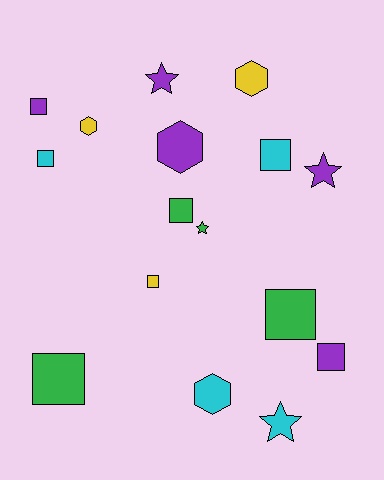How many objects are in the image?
There are 16 objects.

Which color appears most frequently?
Purple, with 5 objects.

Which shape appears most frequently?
Square, with 8 objects.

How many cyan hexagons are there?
There is 1 cyan hexagon.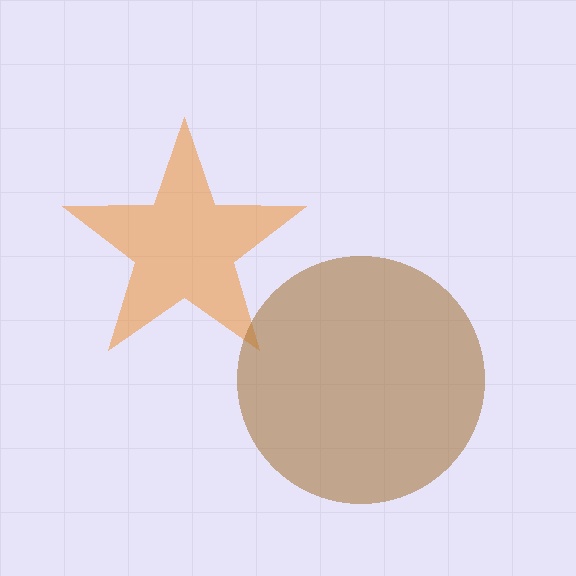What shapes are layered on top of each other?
The layered shapes are: an orange star, a brown circle.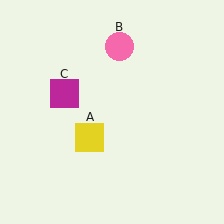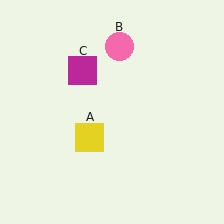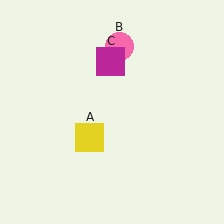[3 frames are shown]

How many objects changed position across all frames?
1 object changed position: magenta square (object C).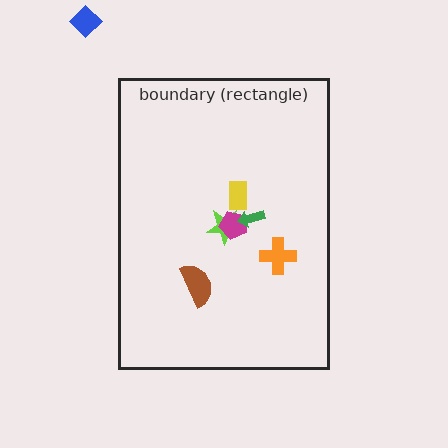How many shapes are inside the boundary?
6 inside, 1 outside.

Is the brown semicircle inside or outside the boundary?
Inside.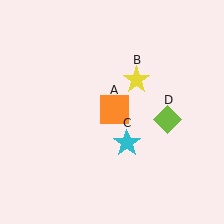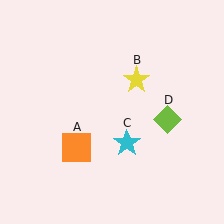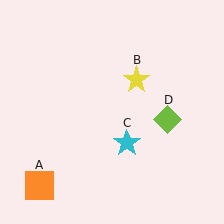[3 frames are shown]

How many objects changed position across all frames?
1 object changed position: orange square (object A).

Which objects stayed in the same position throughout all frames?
Yellow star (object B) and cyan star (object C) and lime diamond (object D) remained stationary.